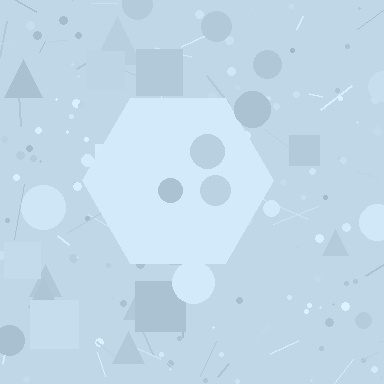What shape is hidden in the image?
A hexagon is hidden in the image.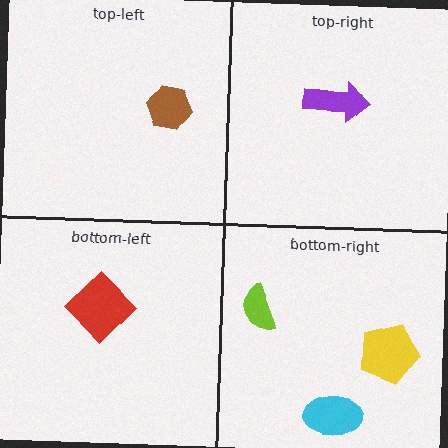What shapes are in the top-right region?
The purple arrow.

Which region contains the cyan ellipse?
The bottom-right region.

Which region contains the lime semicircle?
The bottom-right region.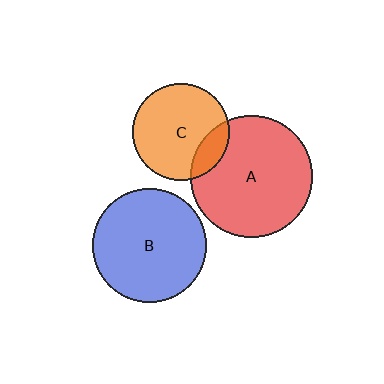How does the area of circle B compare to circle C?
Approximately 1.4 times.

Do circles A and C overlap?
Yes.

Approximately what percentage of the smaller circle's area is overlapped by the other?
Approximately 15%.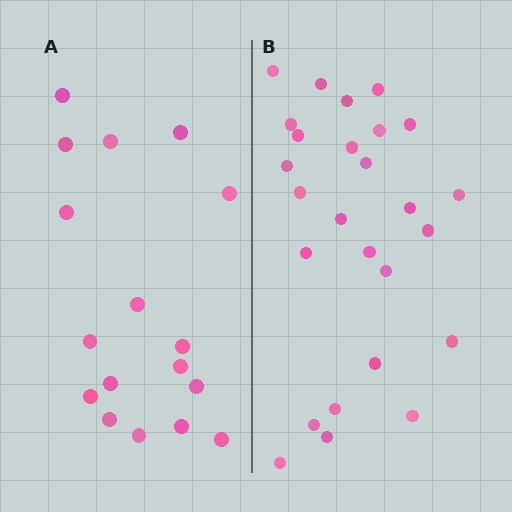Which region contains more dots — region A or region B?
Region B (the right region) has more dots.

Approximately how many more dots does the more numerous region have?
Region B has roughly 8 or so more dots than region A.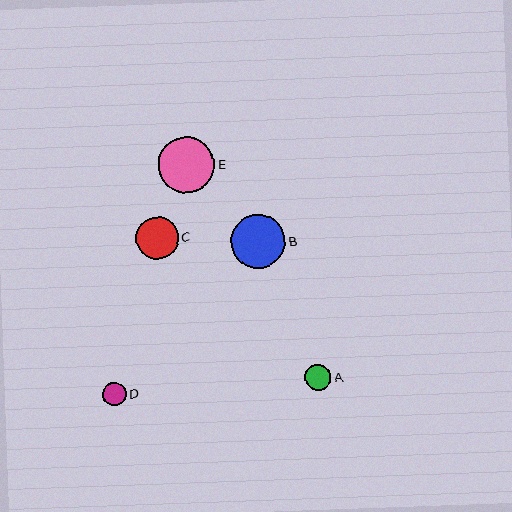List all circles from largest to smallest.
From largest to smallest: E, B, C, A, D.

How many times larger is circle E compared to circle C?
Circle E is approximately 1.3 times the size of circle C.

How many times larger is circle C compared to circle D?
Circle C is approximately 1.8 times the size of circle D.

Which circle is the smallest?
Circle D is the smallest with a size of approximately 24 pixels.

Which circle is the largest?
Circle E is the largest with a size of approximately 56 pixels.